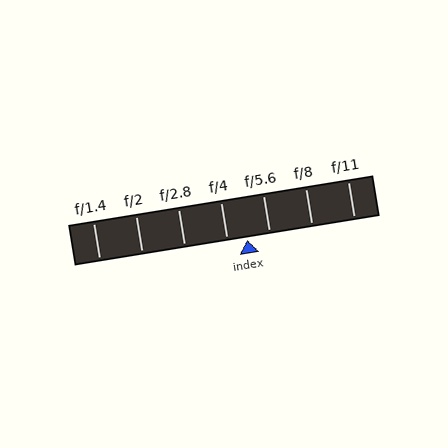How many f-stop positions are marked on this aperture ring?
There are 7 f-stop positions marked.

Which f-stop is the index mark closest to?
The index mark is closest to f/4.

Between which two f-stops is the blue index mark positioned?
The index mark is between f/4 and f/5.6.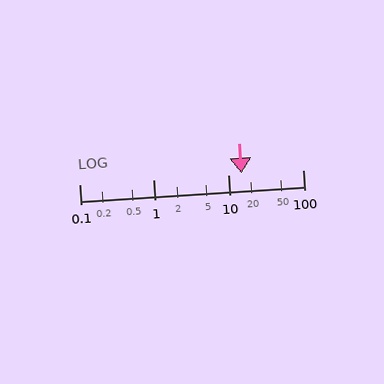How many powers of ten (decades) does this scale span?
The scale spans 3 decades, from 0.1 to 100.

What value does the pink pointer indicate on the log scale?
The pointer indicates approximately 15.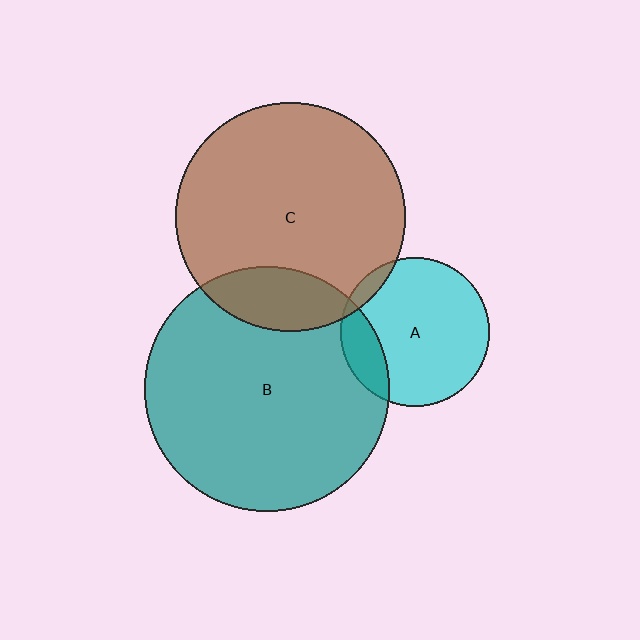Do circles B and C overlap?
Yes.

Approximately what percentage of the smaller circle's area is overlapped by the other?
Approximately 15%.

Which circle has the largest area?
Circle B (teal).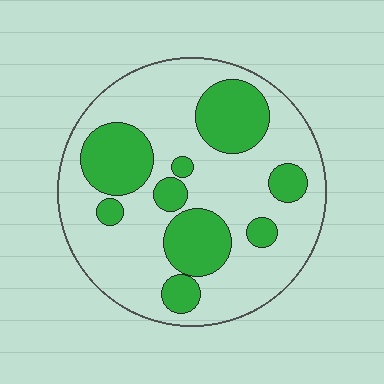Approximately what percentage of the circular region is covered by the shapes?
Approximately 30%.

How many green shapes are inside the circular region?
9.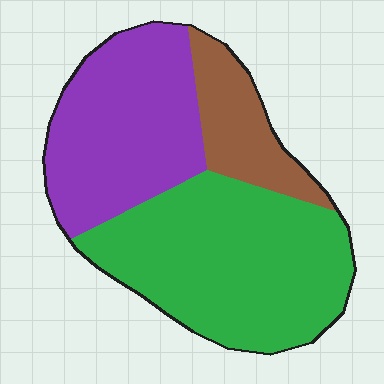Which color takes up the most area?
Green, at roughly 50%.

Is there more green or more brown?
Green.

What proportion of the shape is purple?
Purple covers 36% of the shape.